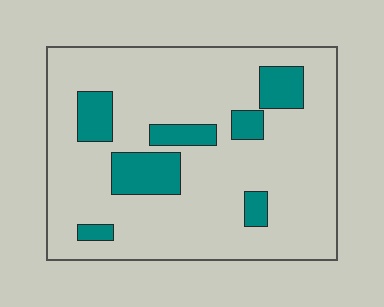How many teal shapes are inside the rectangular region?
7.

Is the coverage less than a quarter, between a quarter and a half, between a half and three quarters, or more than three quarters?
Less than a quarter.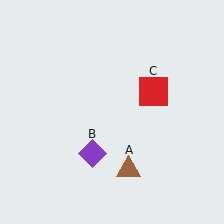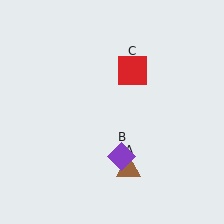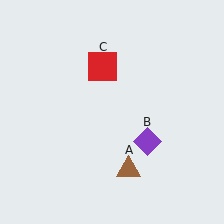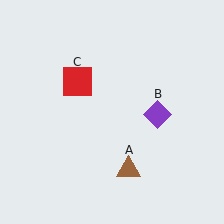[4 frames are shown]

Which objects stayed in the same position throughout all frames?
Brown triangle (object A) remained stationary.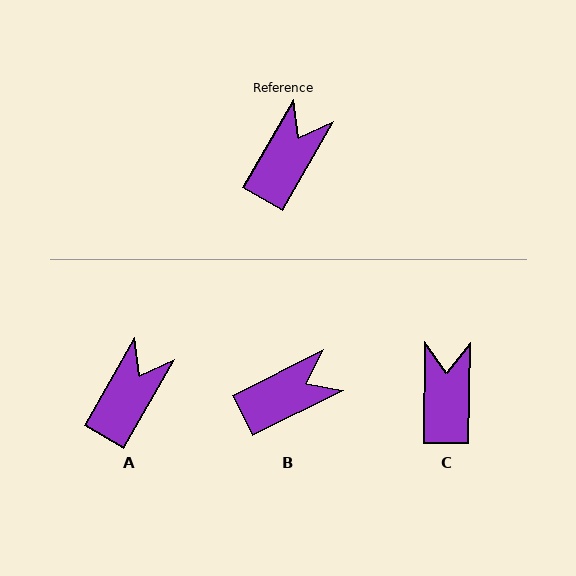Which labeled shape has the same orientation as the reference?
A.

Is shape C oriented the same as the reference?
No, it is off by about 29 degrees.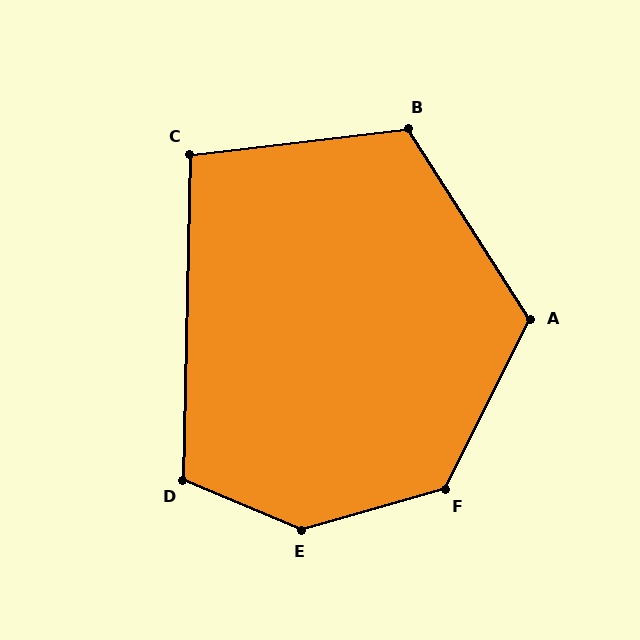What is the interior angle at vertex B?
Approximately 116 degrees (obtuse).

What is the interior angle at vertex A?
Approximately 121 degrees (obtuse).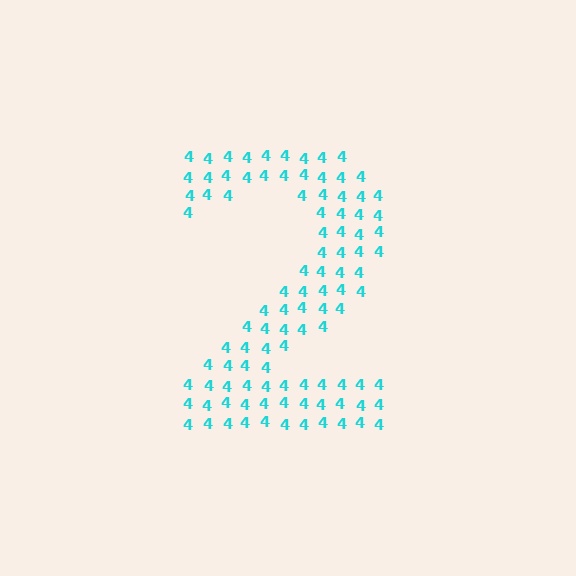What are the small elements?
The small elements are digit 4's.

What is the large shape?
The large shape is the digit 2.